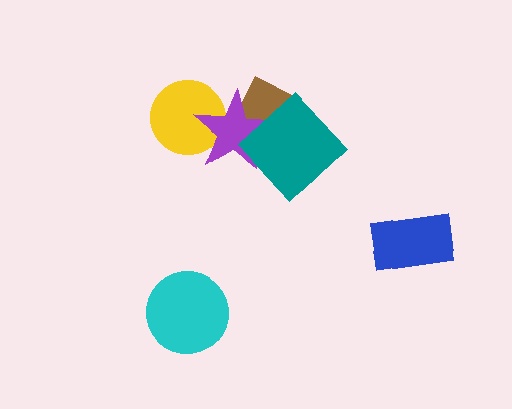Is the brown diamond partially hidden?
Yes, it is partially covered by another shape.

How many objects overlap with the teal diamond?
2 objects overlap with the teal diamond.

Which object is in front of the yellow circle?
The purple star is in front of the yellow circle.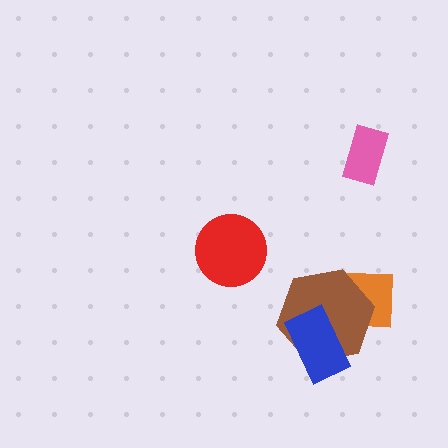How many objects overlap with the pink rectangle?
0 objects overlap with the pink rectangle.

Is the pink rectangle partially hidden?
No, no other shape covers it.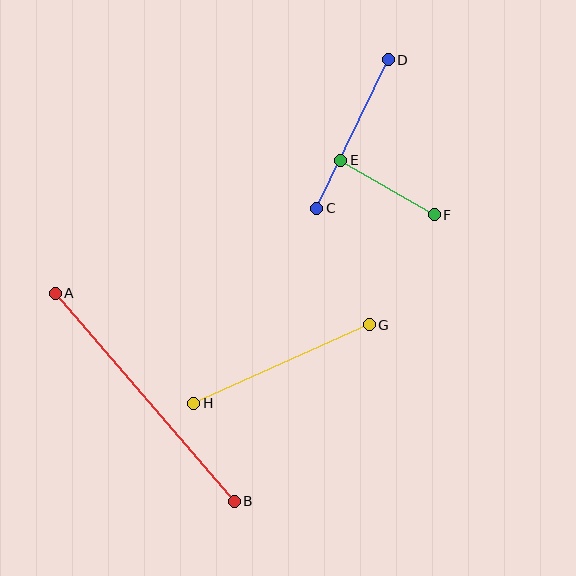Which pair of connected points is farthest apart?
Points A and B are farthest apart.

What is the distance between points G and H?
The distance is approximately 192 pixels.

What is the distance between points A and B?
The distance is approximately 275 pixels.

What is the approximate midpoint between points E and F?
The midpoint is at approximately (387, 188) pixels.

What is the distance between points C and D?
The distance is approximately 165 pixels.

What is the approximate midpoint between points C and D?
The midpoint is at approximately (352, 134) pixels.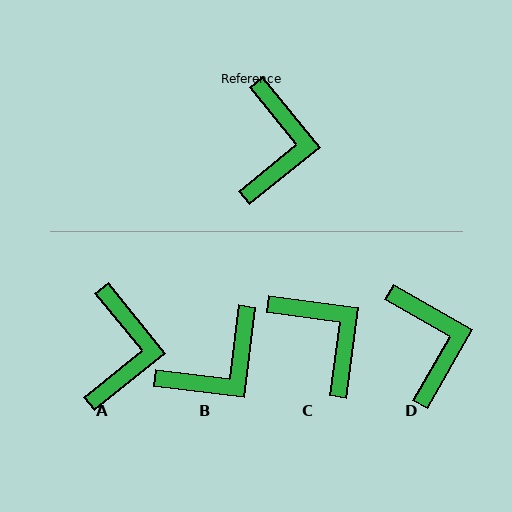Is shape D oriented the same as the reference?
No, it is off by about 21 degrees.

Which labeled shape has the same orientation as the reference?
A.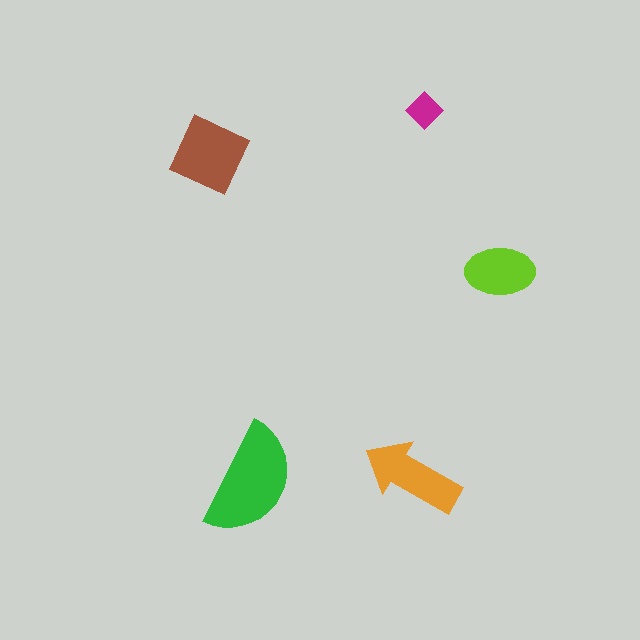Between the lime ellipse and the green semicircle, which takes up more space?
The green semicircle.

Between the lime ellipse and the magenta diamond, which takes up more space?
The lime ellipse.